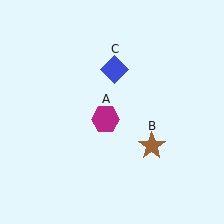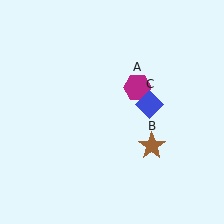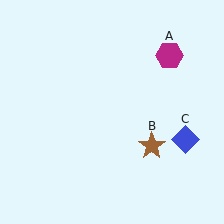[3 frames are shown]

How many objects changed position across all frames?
2 objects changed position: magenta hexagon (object A), blue diamond (object C).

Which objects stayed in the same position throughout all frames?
Brown star (object B) remained stationary.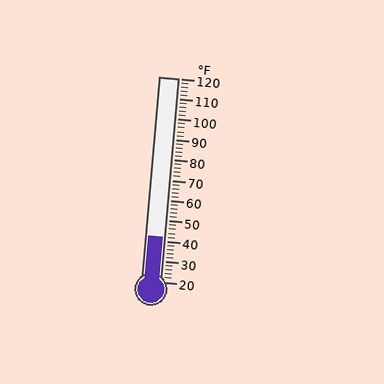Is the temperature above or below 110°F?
The temperature is below 110°F.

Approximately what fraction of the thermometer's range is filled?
The thermometer is filled to approximately 20% of its range.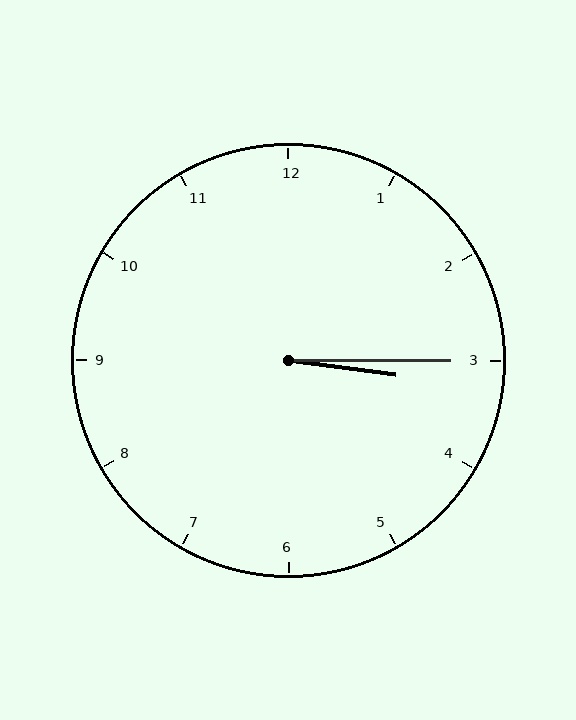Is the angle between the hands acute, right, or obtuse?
It is acute.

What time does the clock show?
3:15.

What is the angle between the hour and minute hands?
Approximately 8 degrees.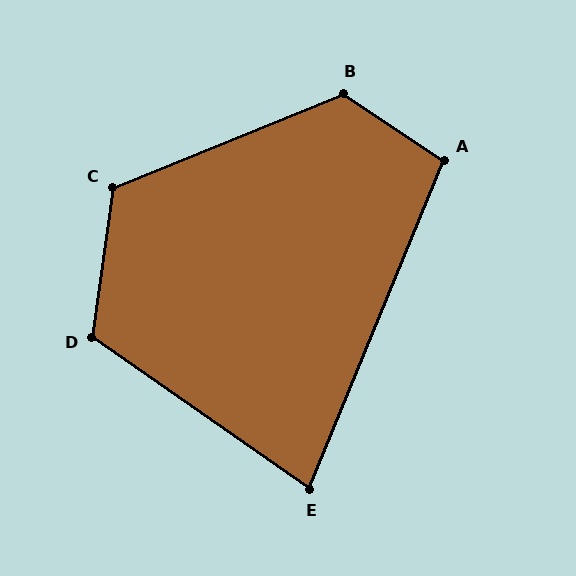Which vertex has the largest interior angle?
B, at approximately 124 degrees.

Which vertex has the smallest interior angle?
E, at approximately 78 degrees.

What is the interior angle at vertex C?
Approximately 120 degrees (obtuse).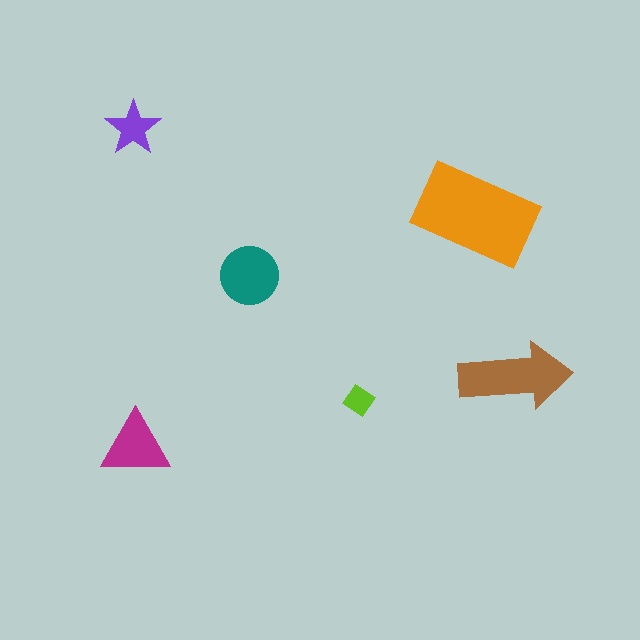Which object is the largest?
The orange rectangle.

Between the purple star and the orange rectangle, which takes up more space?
The orange rectangle.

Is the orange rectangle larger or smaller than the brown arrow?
Larger.